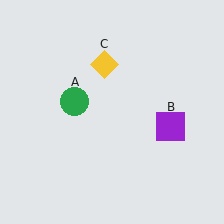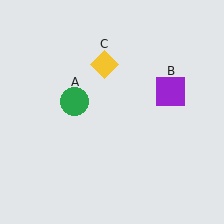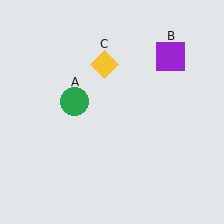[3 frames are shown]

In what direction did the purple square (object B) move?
The purple square (object B) moved up.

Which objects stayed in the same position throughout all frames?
Green circle (object A) and yellow diamond (object C) remained stationary.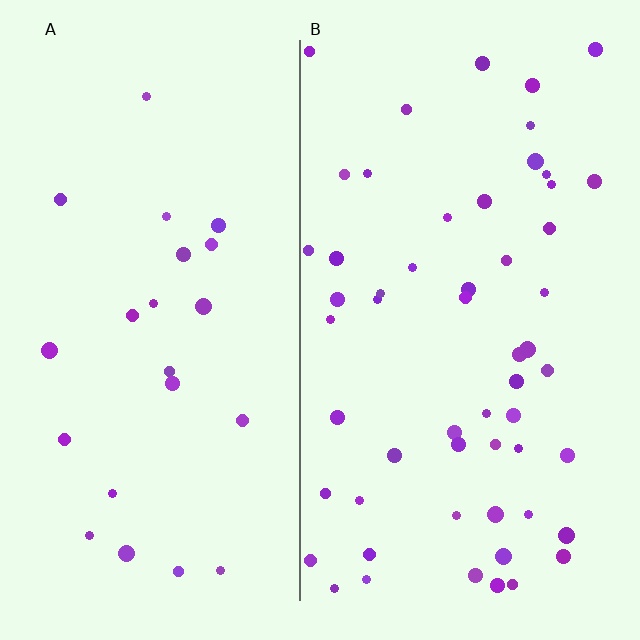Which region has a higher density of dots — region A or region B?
B (the right).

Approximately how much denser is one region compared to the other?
Approximately 2.5× — region B over region A.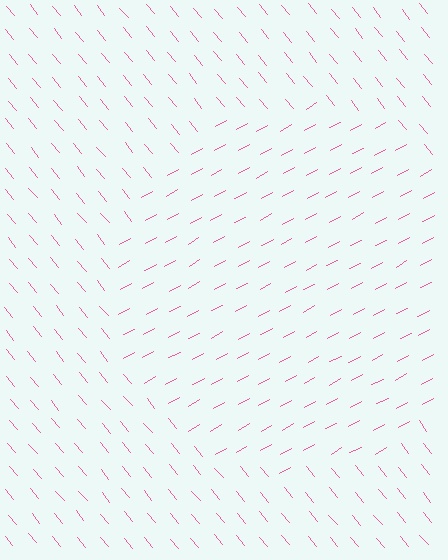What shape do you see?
I see a circle.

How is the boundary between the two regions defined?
The boundary is defined purely by a change in line orientation (approximately 79 degrees difference). All lines are the same color and thickness.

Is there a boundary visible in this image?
Yes, there is a texture boundary formed by a change in line orientation.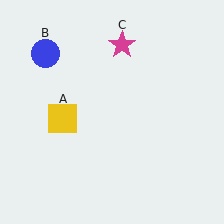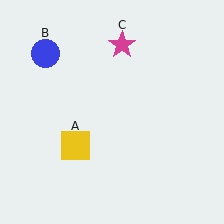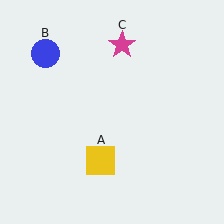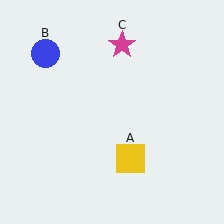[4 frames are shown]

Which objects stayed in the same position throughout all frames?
Blue circle (object B) and magenta star (object C) remained stationary.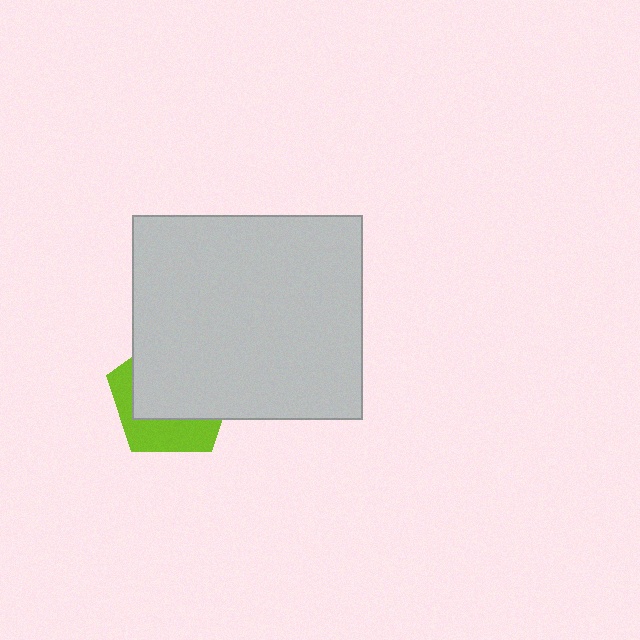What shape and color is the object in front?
The object in front is a light gray rectangle.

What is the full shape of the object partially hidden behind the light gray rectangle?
The partially hidden object is a lime pentagon.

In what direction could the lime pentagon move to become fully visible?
The lime pentagon could move toward the lower-left. That would shift it out from behind the light gray rectangle entirely.